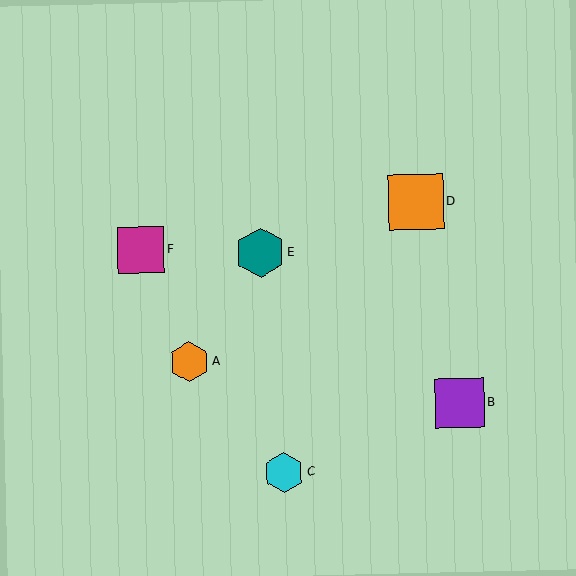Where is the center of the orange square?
The center of the orange square is at (416, 202).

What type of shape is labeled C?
Shape C is a cyan hexagon.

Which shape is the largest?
The orange square (labeled D) is the largest.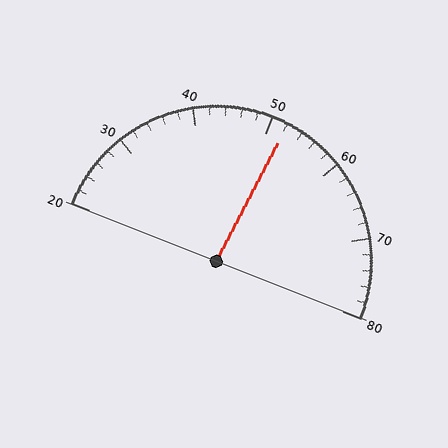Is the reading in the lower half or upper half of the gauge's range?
The reading is in the upper half of the range (20 to 80).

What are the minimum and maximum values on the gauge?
The gauge ranges from 20 to 80.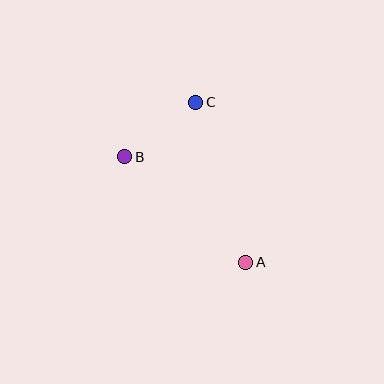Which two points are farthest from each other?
Points A and C are farthest from each other.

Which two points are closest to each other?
Points B and C are closest to each other.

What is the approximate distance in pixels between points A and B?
The distance between A and B is approximately 161 pixels.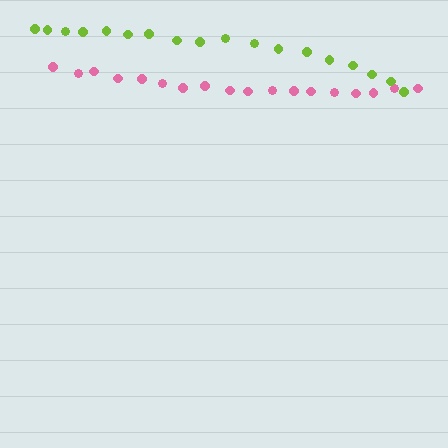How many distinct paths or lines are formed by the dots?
There are 2 distinct paths.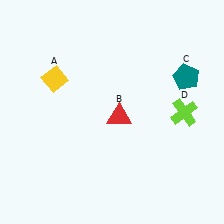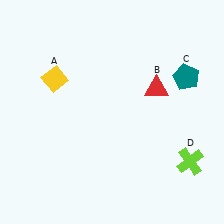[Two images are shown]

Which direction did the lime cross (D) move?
The lime cross (D) moved down.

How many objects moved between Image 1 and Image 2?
2 objects moved between the two images.